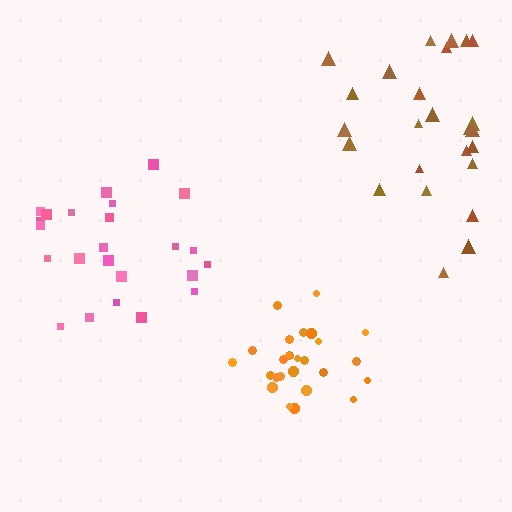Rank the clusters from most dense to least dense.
orange, pink, brown.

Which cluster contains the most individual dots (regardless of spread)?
Brown (26).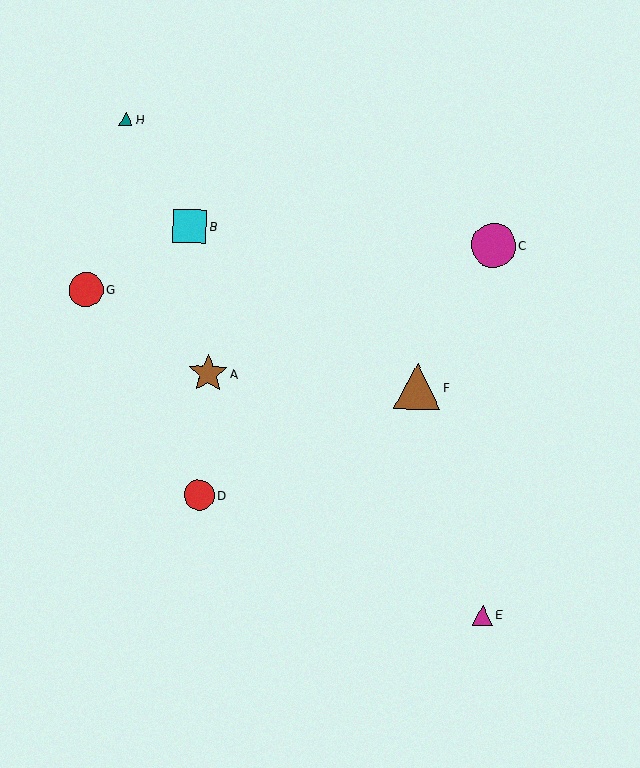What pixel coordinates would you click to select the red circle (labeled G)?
Click at (86, 290) to select the red circle G.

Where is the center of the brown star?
The center of the brown star is at (208, 374).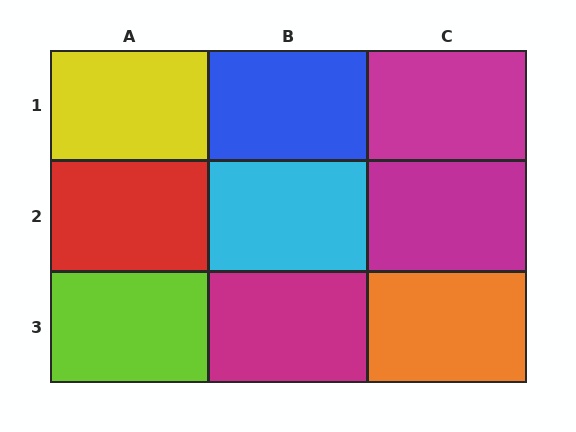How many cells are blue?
1 cell is blue.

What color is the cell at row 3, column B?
Magenta.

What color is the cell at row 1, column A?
Yellow.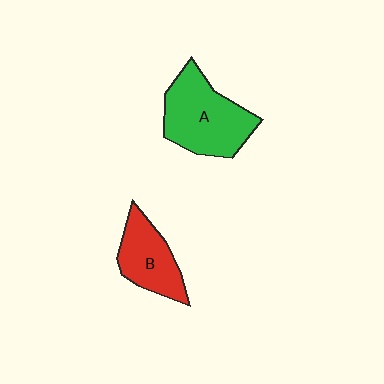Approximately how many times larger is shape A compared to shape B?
Approximately 1.5 times.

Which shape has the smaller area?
Shape B (red).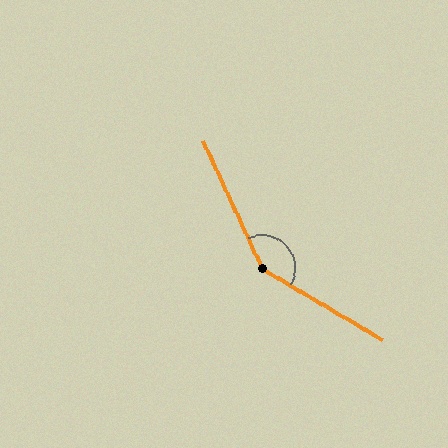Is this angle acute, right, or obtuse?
It is obtuse.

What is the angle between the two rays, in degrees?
Approximately 145 degrees.